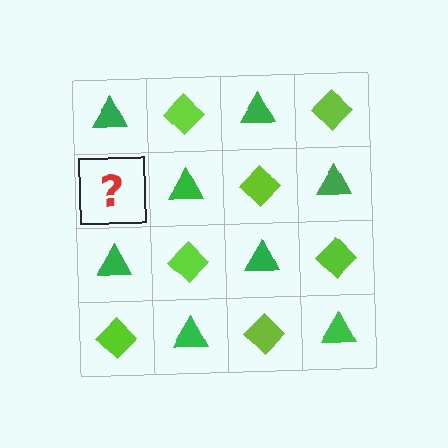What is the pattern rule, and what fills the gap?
The rule is that it alternates green triangle and lime diamond in a checkerboard pattern. The gap should be filled with a lime diamond.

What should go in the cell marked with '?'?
The missing cell should contain a lime diamond.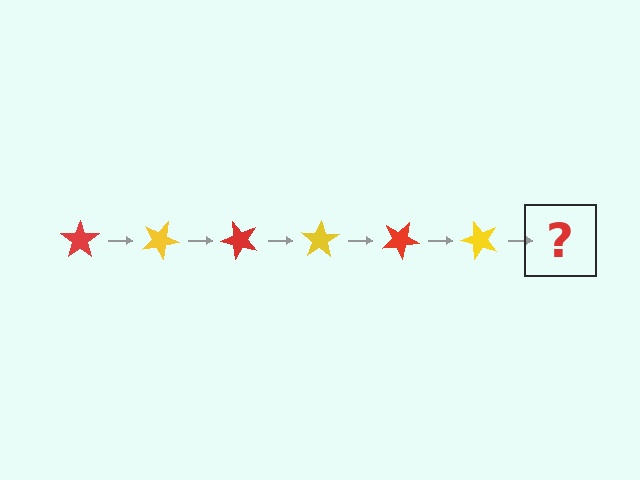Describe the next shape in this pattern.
It should be a red star, rotated 150 degrees from the start.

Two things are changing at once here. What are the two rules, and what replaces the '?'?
The two rules are that it rotates 25 degrees each step and the color cycles through red and yellow. The '?' should be a red star, rotated 150 degrees from the start.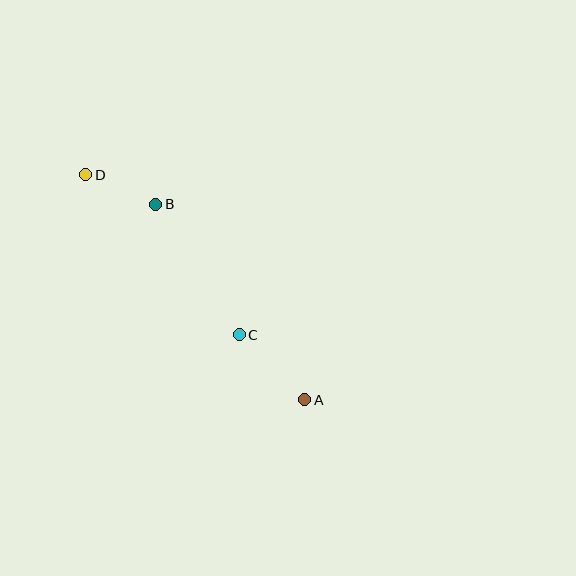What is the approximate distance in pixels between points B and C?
The distance between B and C is approximately 155 pixels.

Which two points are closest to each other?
Points B and D are closest to each other.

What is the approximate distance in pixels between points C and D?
The distance between C and D is approximately 221 pixels.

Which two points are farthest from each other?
Points A and D are farthest from each other.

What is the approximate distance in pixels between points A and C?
The distance between A and C is approximately 92 pixels.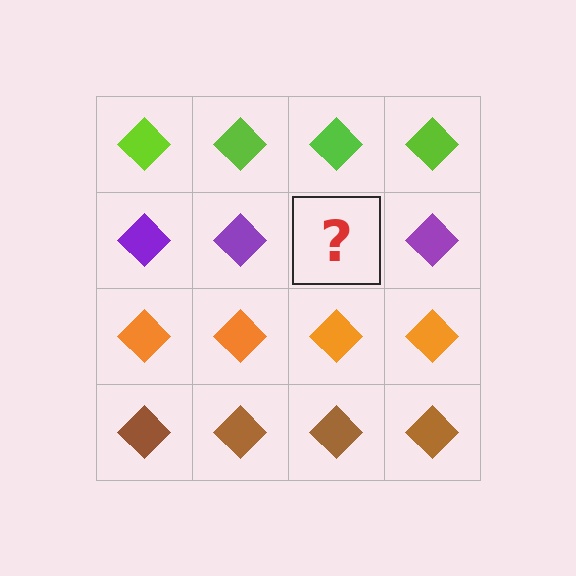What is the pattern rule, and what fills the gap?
The rule is that each row has a consistent color. The gap should be filled with a purple diamond.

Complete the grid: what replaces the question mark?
The question mark should be replaced with a purple diamond.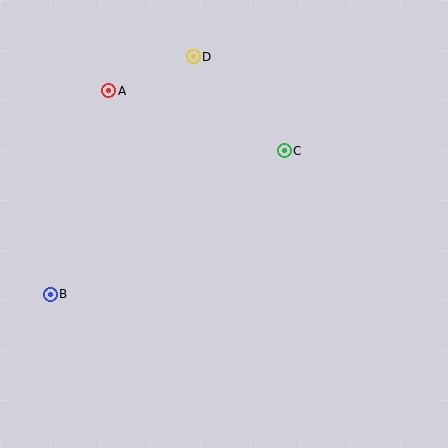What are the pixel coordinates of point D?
Point D is at (193, 57).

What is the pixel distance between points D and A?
The distance between D and A is 91 pixels.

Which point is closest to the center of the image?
Point C at (284, 151) is closest to the center.